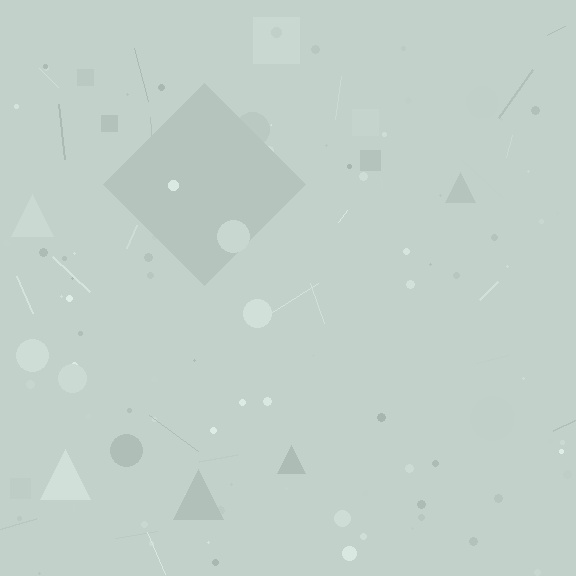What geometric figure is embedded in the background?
A diamond is embedded in the background.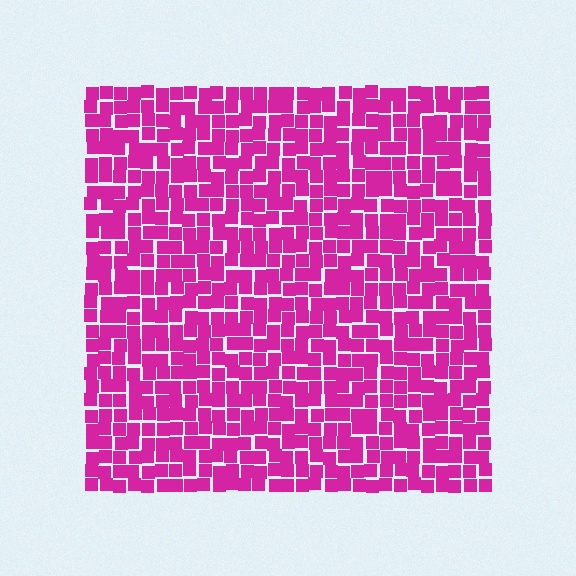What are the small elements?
The small elements are squares.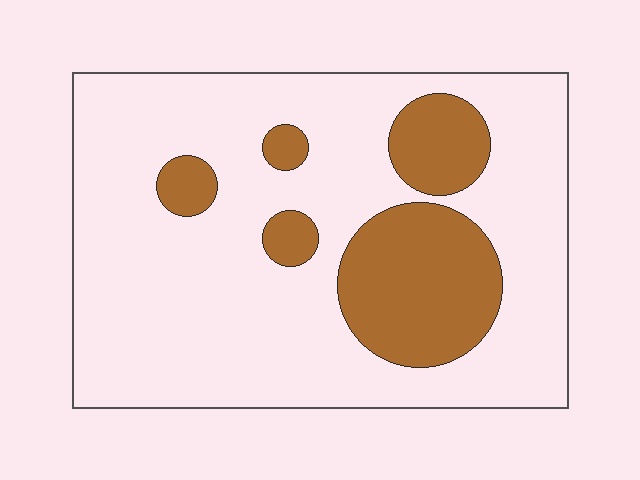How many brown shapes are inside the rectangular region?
5.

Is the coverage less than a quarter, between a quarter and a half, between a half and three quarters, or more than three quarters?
Less than a quarter.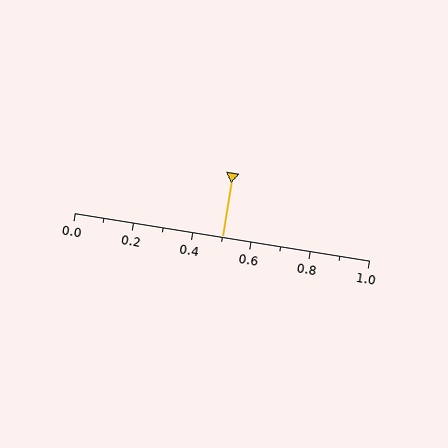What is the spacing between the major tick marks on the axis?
The major ticks are spaced 0.2 apart.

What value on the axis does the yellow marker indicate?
The marker indicates approximately 0.5.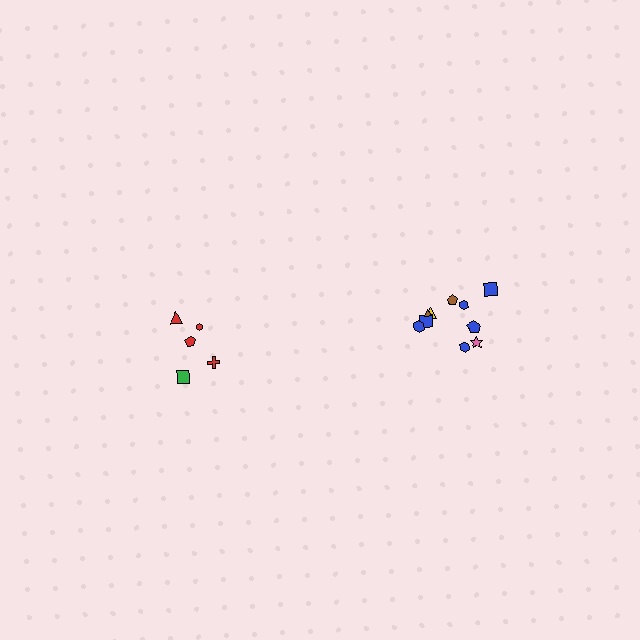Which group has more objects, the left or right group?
The right group.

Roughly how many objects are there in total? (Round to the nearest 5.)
Roughly 15 objects in total.